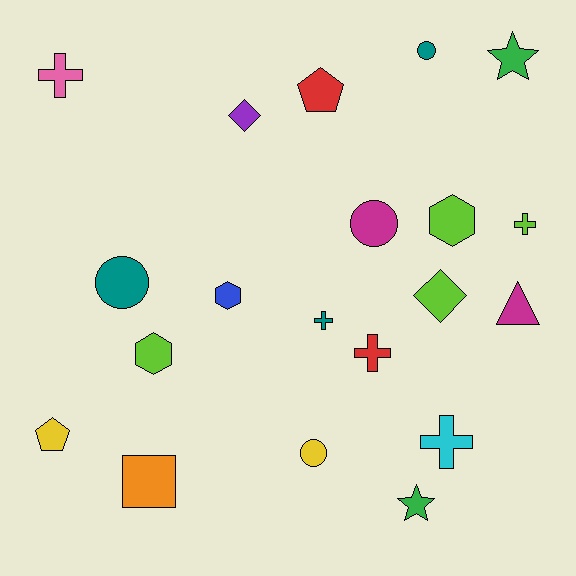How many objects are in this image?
There are 20 objects.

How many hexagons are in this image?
There are 3 hexagons.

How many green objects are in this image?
There are 2 green objects.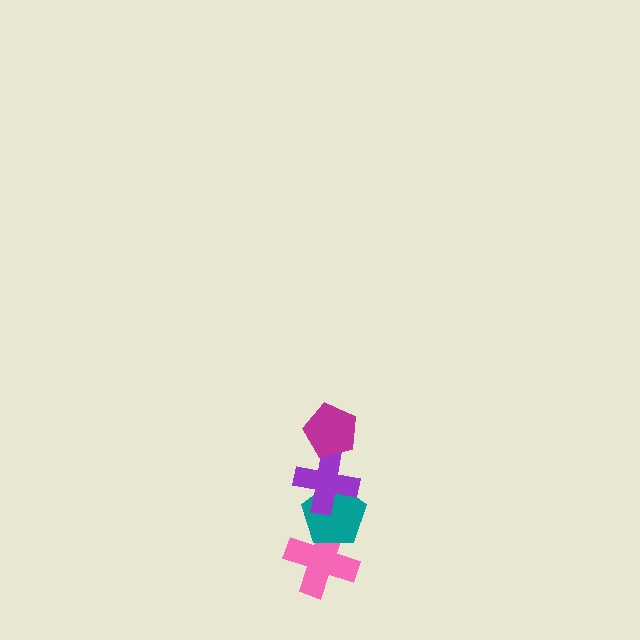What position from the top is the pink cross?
The pink cross is 4th from the top.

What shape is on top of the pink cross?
The teal pentagon is on top of the pink cross.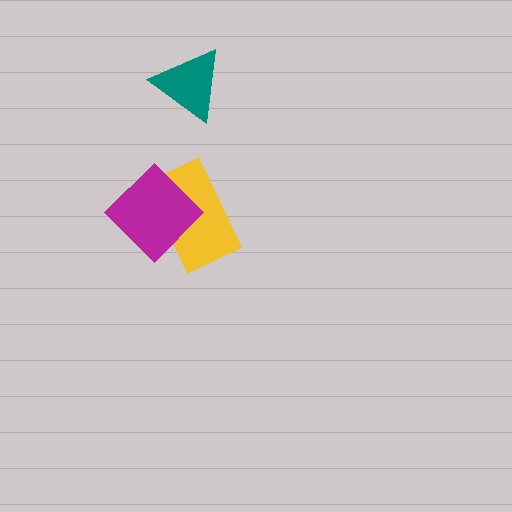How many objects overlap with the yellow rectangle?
1 object overlaps with the yellow rectangle.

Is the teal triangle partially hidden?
No, no other shape covers it.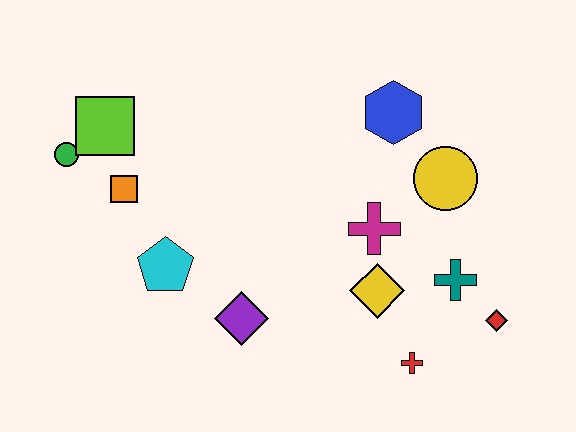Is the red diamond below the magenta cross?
Yes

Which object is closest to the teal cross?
The red diamond is closest to the teal cross.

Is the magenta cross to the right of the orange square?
Yes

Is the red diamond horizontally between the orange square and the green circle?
No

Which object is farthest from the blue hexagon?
The green circle is farthest from the blue hexagon.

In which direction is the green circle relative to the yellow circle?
The green circle is to the left of the yellow circle.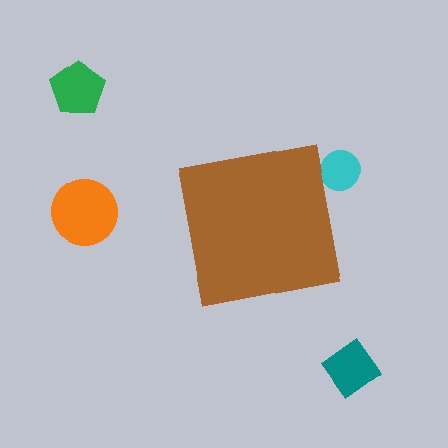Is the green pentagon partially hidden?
No, the green pentagon is fully visible.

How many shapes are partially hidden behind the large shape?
1 shape is partially hidden.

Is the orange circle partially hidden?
No, the orange circle is fully visible.